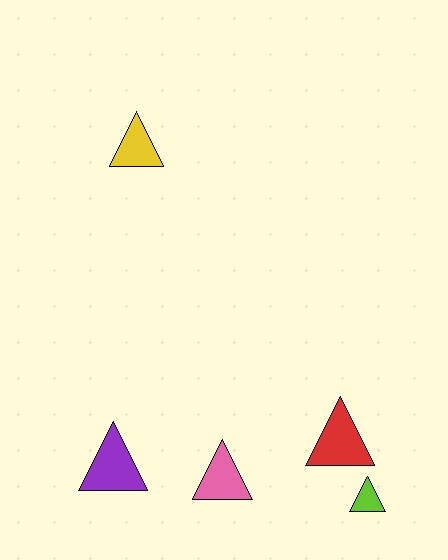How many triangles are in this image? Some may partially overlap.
There are 5 triangles.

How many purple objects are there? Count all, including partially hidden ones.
There is 1 purple object.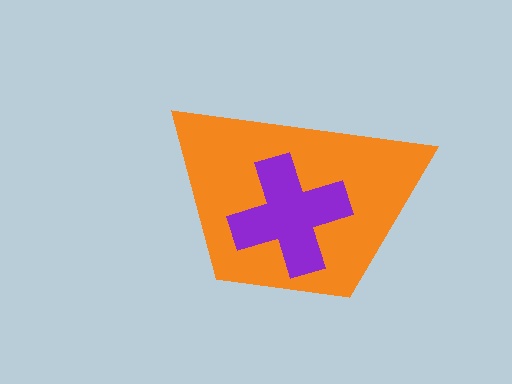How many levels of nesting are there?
2.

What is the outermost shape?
The orange trapezoid.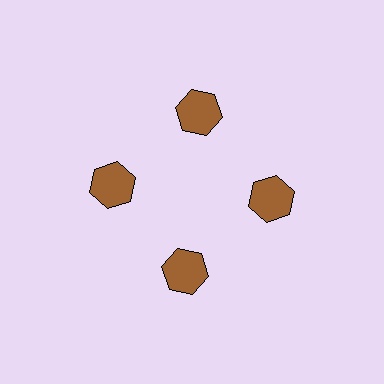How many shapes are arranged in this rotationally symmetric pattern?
There are 4 shapes, arranged in 4 groups of 1.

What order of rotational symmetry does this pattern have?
This pattern has 4-fold rotational symmetry.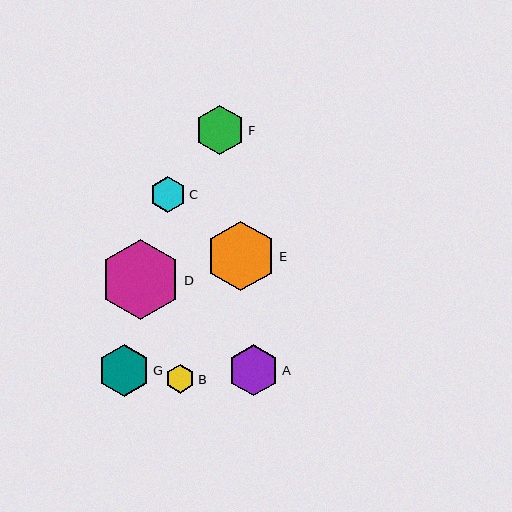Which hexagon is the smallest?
Hexagon B is the smallest with a size of approximately 29 pixels.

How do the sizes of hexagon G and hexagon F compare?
Hexagon G and hexagon F are approximately the same size.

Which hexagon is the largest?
Hexagon D is the largest with a size of approximately 80 pixels.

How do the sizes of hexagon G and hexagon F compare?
Hexagon G and hexagon F are approximately the same size.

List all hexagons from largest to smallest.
From largest to smallest: D, E, G, A, F, C, B.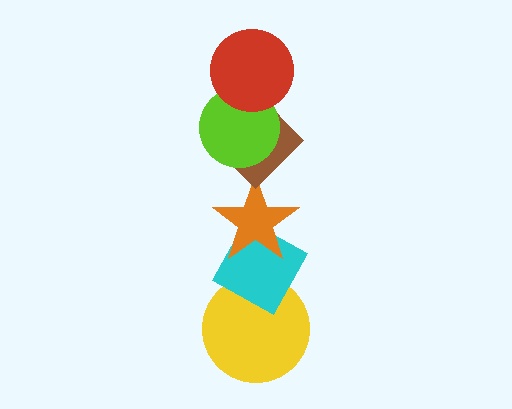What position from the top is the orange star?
The orange star is 4th from the top.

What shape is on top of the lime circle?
The red circle is on top of the lime circle.